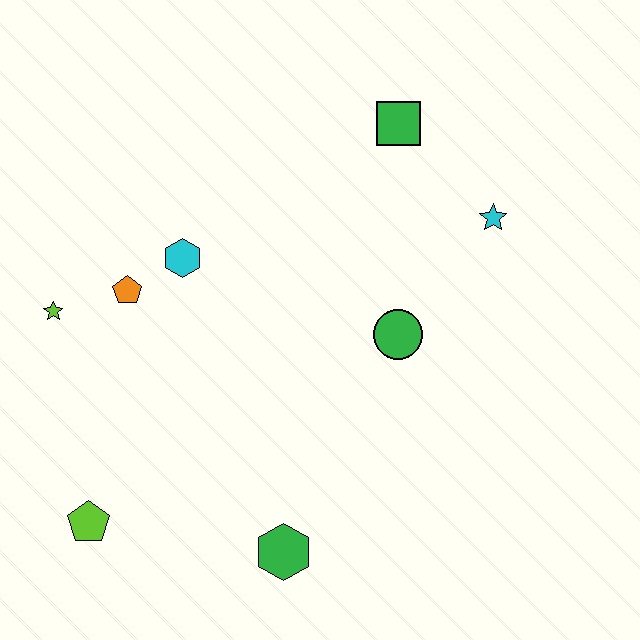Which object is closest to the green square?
The cyan star is closest to the green square.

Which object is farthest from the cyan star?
The lime pentagon is farthest from the cyan star.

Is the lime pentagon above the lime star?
No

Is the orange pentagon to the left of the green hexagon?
Yes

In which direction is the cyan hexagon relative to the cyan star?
The cyan hexagon is to the left of the cyan star.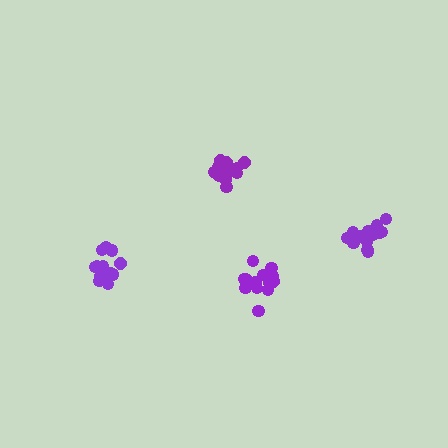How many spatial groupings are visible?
There are 4 spatial groupings.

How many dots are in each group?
Group 1: 16 dots, Group 2: 13 dots, Group 3: 16 dots, Group 4: 15 dots (60 total).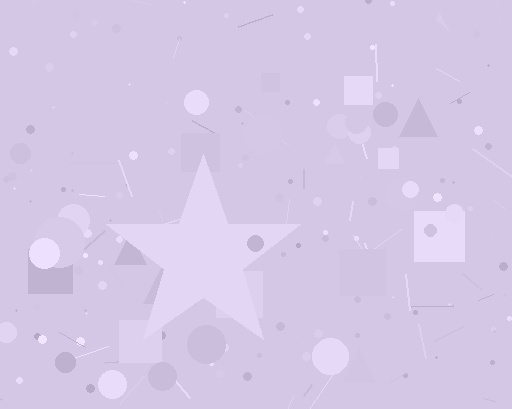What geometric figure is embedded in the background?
A star is embedded in the background.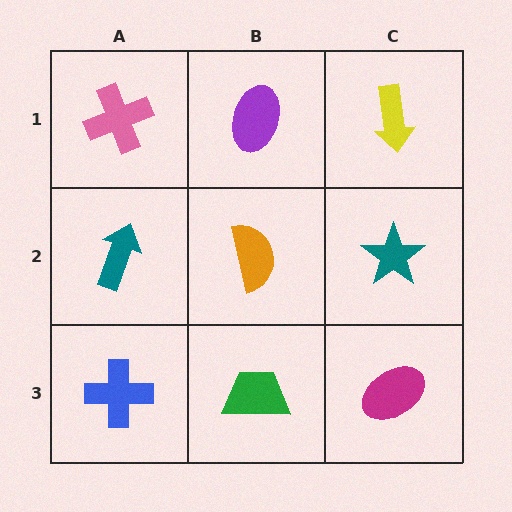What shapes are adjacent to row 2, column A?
A pink cross (row 1, column A), a blue cross (row 3, column A), an orange semicircle (row 2, column B).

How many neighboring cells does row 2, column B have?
4.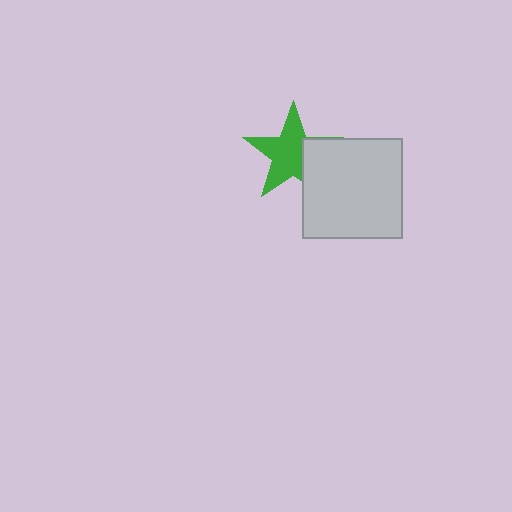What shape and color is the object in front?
The object in front is a light gray square.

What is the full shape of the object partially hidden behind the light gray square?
The partially hidden object is a green star.